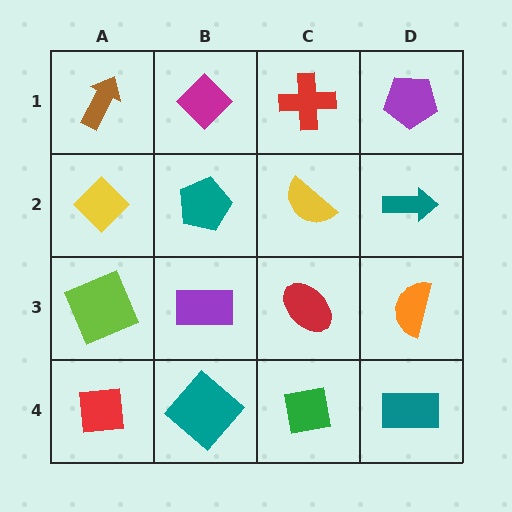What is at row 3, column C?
A red ellipse.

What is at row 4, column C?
A green square.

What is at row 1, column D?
A purple pentagon.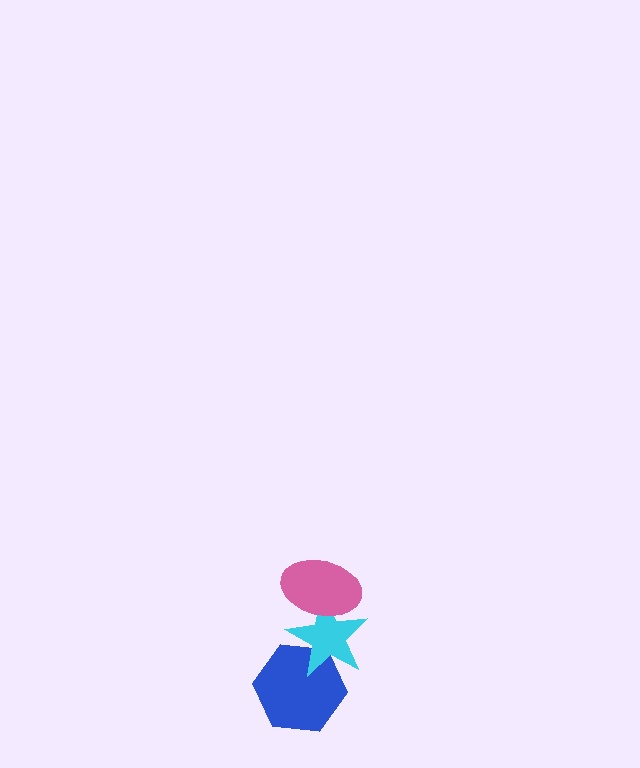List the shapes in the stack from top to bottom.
From top to bottom: the pink ellipse, the cyan star, the blue hexagon.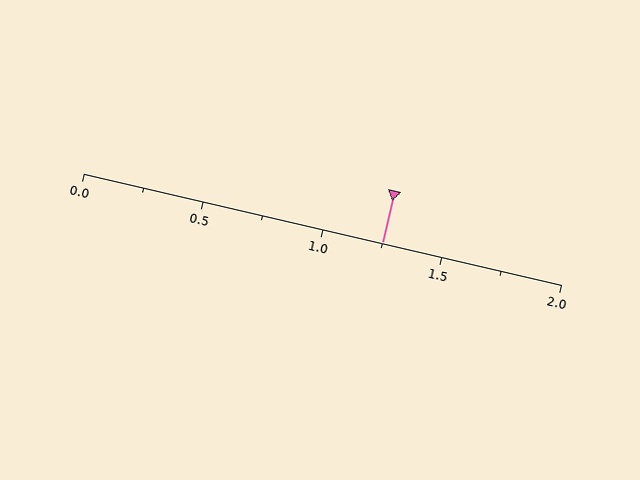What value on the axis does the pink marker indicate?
The marker indicates approximately 1.25.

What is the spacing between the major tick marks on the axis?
The major ticks are spaced 0.5 apart.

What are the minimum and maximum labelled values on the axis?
The axis runs from 0.0 to 2.0.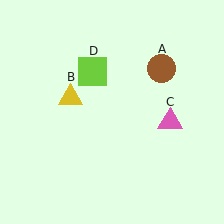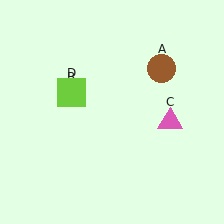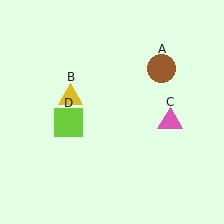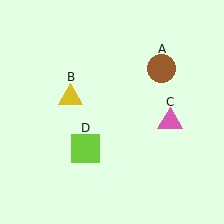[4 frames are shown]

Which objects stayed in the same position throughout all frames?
Brown circle (object A) and yellow triangle (object B) and pink triangle (object C) remained stationary.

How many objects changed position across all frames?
1 object changed position: lime square (object D).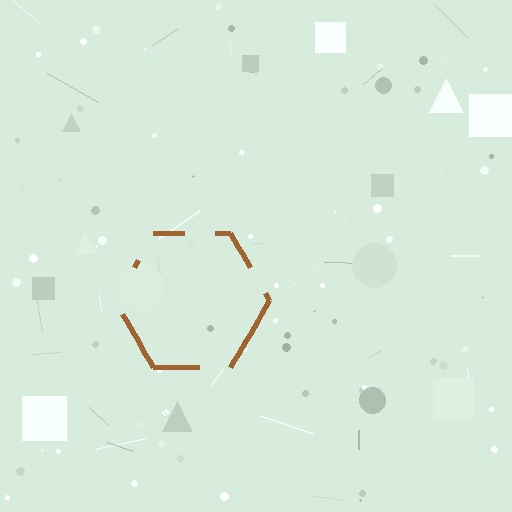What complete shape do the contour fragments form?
The contour fragments form a hexagon.